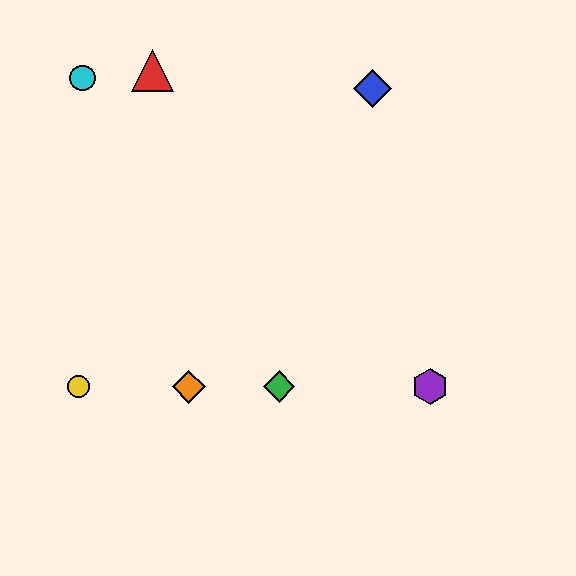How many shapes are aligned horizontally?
4 shapes (the green diamond, the yellow circle, the purple hexagon, the orange diamond) are aligned horizontally.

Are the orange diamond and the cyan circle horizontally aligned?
No, the orange diamond is at y≈387 and the cyan circle is at y≈78.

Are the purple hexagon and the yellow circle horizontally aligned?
Yes, both are at y≈387.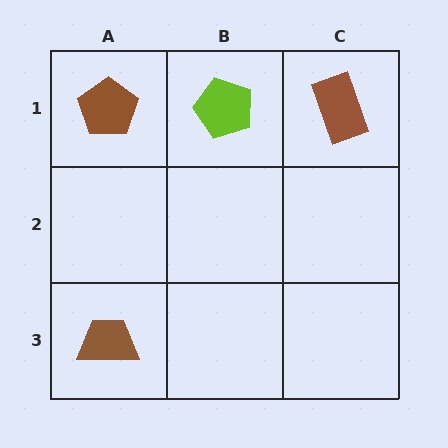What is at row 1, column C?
A brown rectangle.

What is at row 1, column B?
A lime pentagon.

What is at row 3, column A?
A brown trapezoid.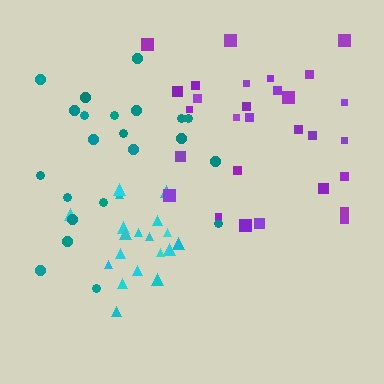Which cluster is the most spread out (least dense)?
Purple.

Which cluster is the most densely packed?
Cyan.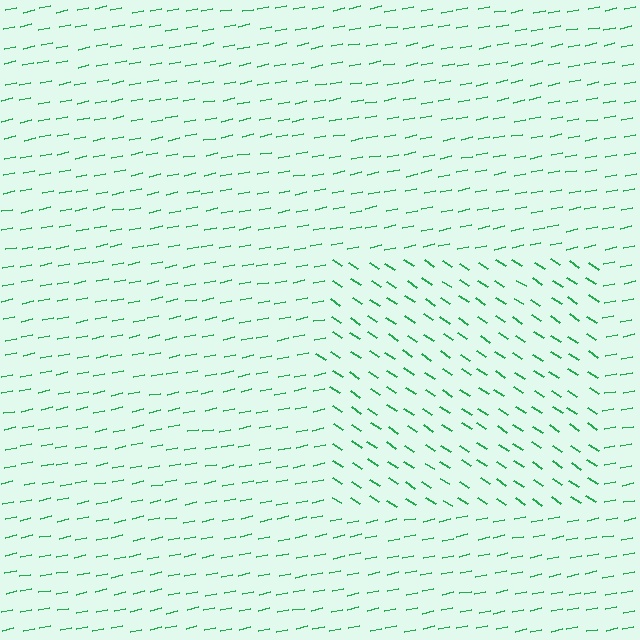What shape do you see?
I see a rectangle.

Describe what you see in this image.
The image is filled with small green line segments. A rectangle region in the image has lines oriented differently from the surrounding lines, creating a visible texture boundary.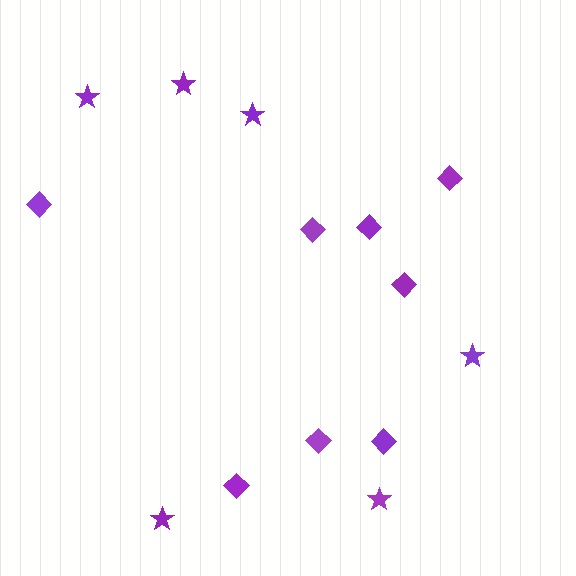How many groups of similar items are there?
There are 2 groups: one group of stars (6) and one group of diamonds (8).